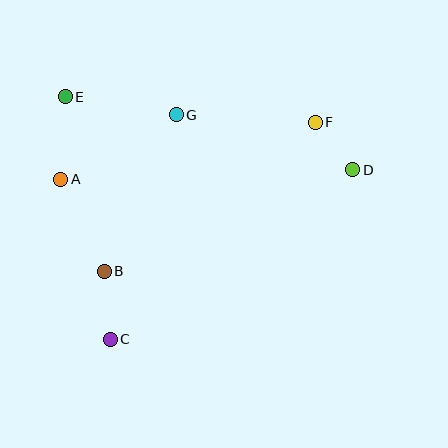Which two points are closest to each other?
Points D and F are closest to each other.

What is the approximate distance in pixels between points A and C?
The distance between A and C is approximately 168 pixels.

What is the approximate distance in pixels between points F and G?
The distance between F and G is approximately 139 pixels.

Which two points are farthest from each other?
Points C and F are farthest from each other.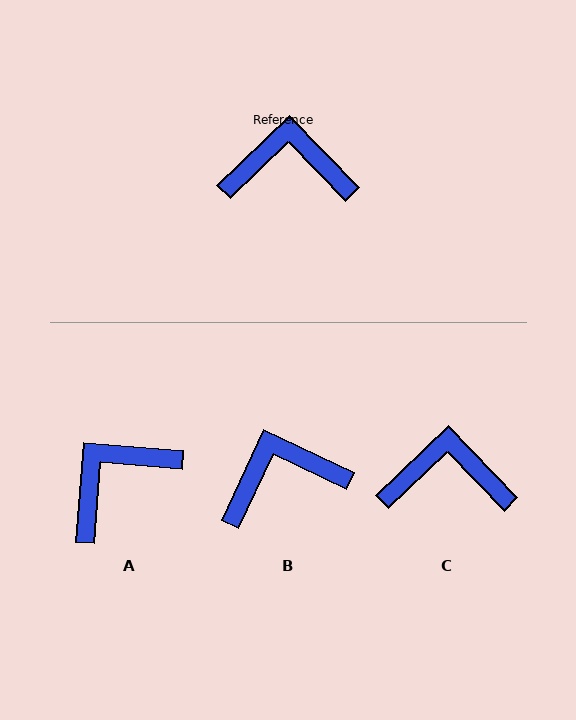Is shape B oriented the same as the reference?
No, it is off by about 21 degrees.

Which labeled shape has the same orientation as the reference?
C.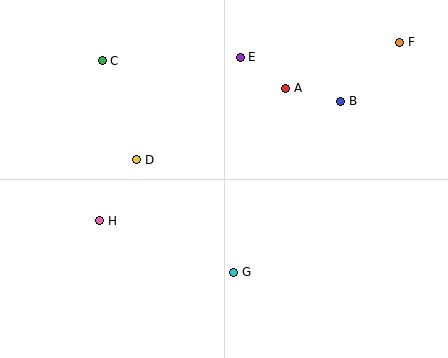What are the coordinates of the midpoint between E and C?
The midpoint between E and C is at (171, 59).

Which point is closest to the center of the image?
Point D at (137, 160) is closest to the center.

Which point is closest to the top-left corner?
Point C is closest to the top-left corner.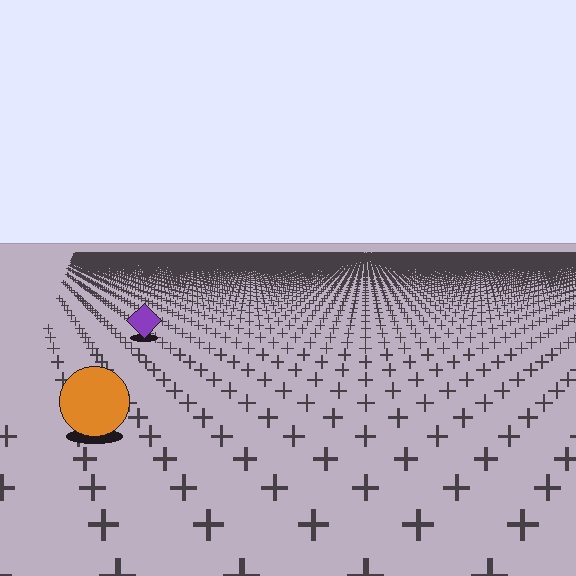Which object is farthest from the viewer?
The purple diamond is farthest from the viewer. It appears smaller and the ground texture around it is denser.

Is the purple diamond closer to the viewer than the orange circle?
No. The orange circle is closer — you can tell from the texture gradient: the ground texture is coarser near it.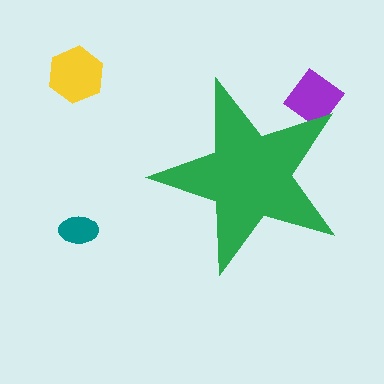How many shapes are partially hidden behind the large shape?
1 shape is partially hidden.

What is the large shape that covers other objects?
A green star.